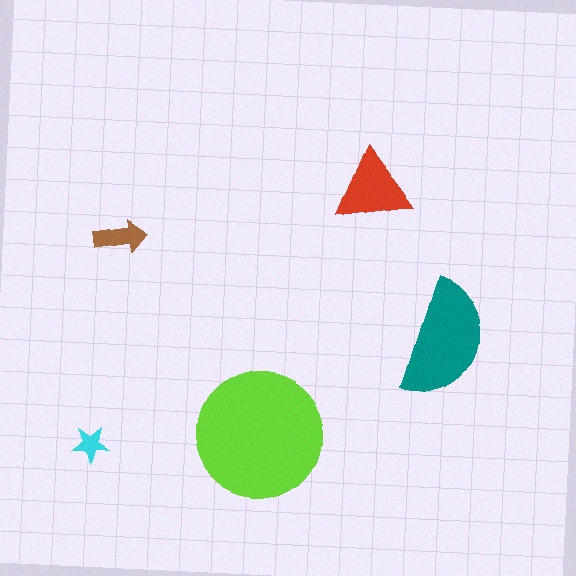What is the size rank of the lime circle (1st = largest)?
1st.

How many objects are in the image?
There are 5 objects in the image.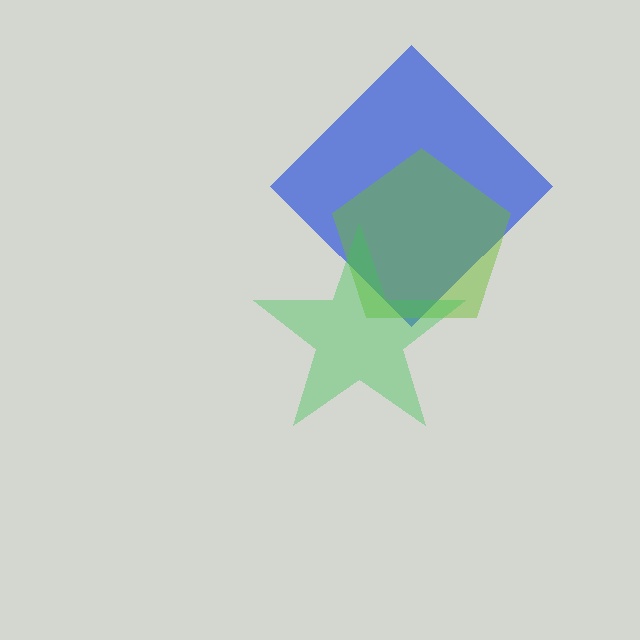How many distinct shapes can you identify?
There are 3 distinct shapes: a blue diamond, a lime pentagon, a green star.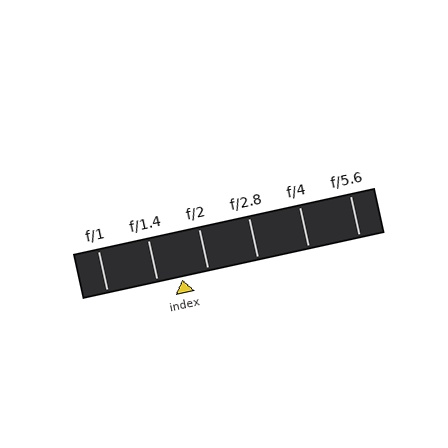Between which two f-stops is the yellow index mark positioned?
The index mark is between f/1.4 and f/2.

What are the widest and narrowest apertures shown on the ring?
The widest aperture shown is f/1 and the narrowest is f/5.6.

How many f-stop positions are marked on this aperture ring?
There are 6 f-stop positions marked.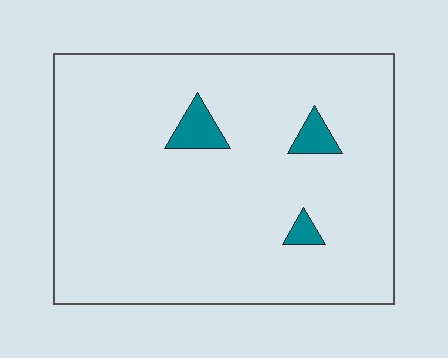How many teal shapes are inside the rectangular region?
3.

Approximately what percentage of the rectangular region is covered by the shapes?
Approximately 5%.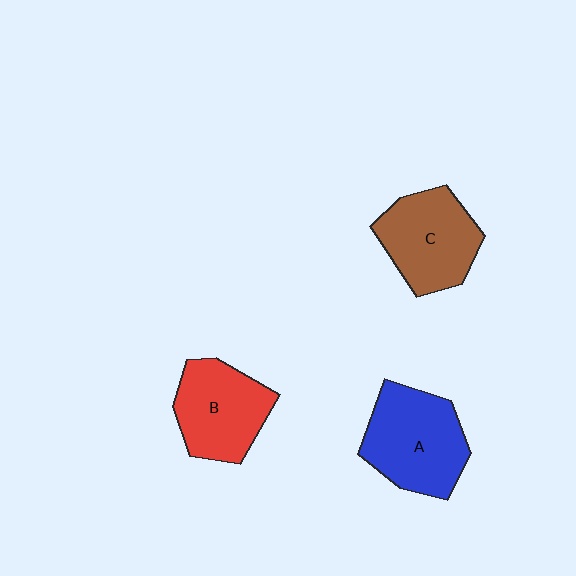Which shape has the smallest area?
Shape B (red).